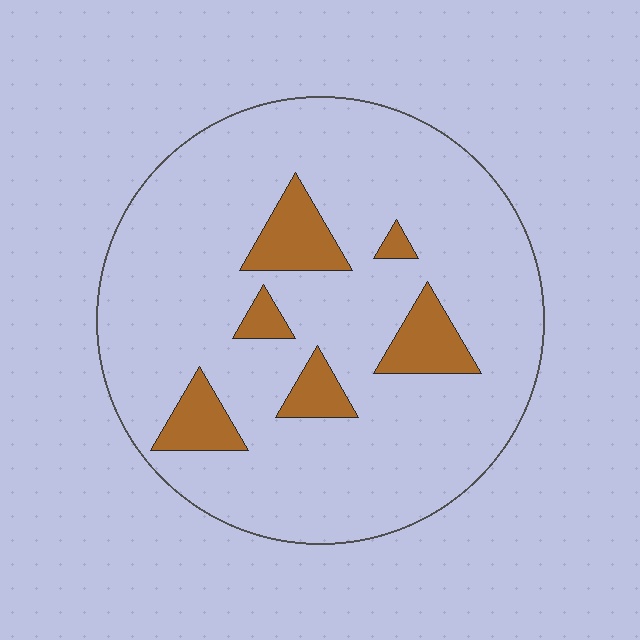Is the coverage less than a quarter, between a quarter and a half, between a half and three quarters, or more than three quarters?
Less than a quarter.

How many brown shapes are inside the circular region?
6.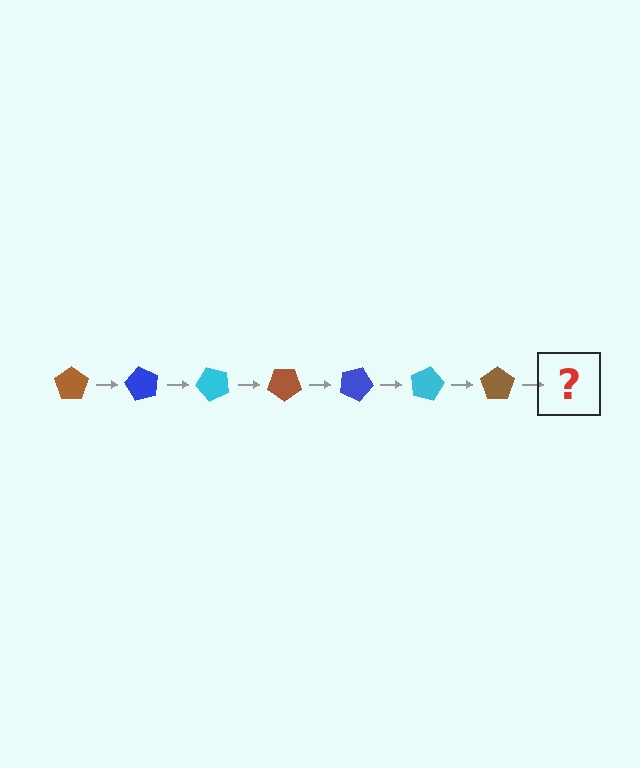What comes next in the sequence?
The next element should be a blue pentagon, rotated 420 degrees from the start.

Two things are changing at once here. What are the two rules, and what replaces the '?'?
The two rules are that it rotates 60 degrees each step and the color cycles through brown, blue, and cyan. The '?' should be a blue pentagon, rotated 420 degrees from the start.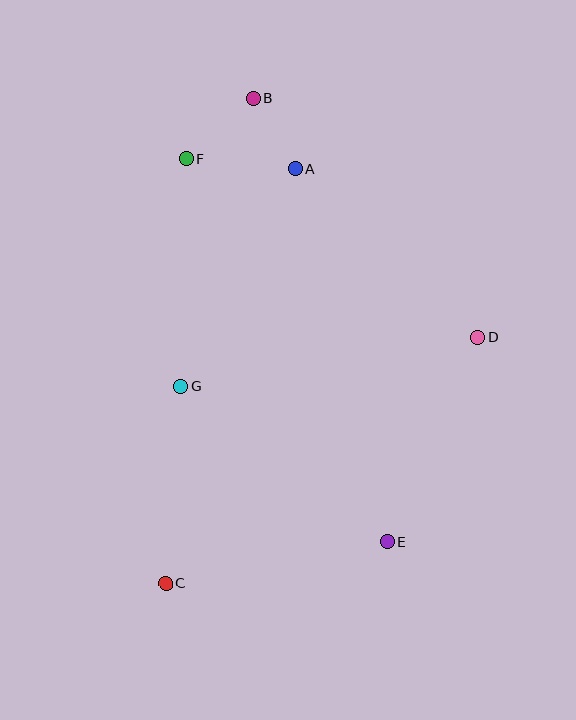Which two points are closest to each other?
Points A and B are closest to each other.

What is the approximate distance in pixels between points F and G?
The distance between F and G is approximately 228 pixels.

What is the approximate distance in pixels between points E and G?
The distance between E and G is approximately 258 pixels.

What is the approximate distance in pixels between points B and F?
The distance between B and F is approximately 91 pixels.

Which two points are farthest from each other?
Points B and C are farthest from each other.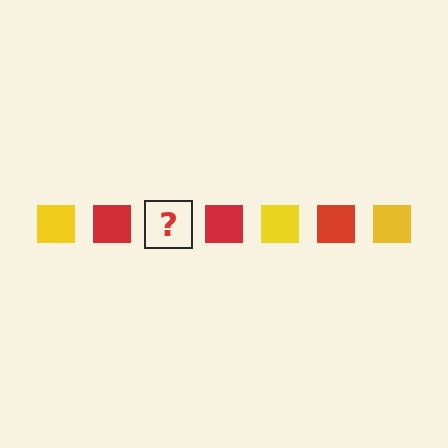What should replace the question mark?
The question mark should be replaced with a yellow square.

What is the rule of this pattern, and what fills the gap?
The rule is that the pattern cycles through yellow, red squares. The gap should be filled with a yellow square.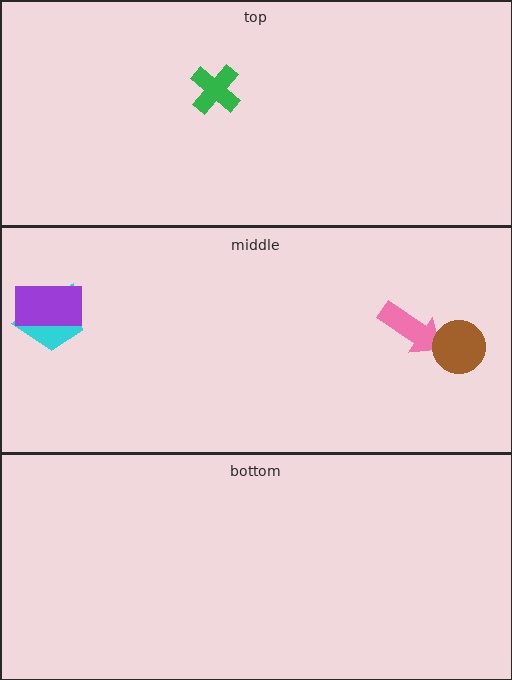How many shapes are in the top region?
1.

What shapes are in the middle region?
The pink arrow, the cyan trapezoid, the brown circle, the purple rectangle.